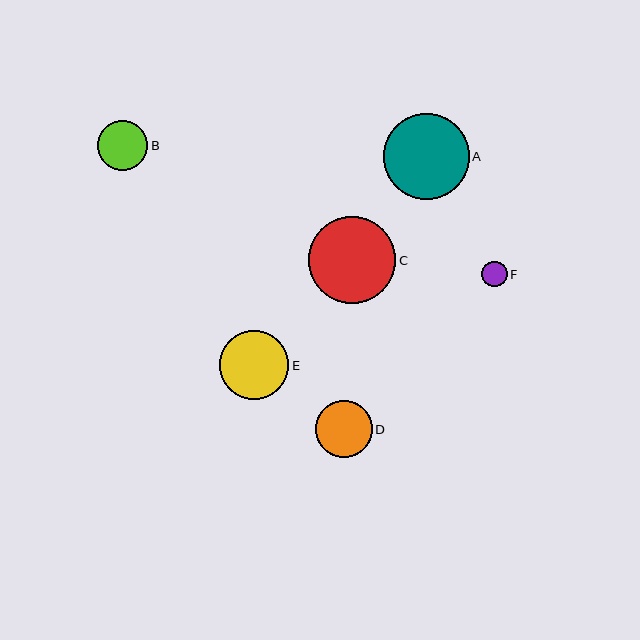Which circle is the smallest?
Circle F is the smallest with a size of approximately 26 pixels.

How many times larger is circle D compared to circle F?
Circle D is approximately 2.2 times the size of circle F.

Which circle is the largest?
Circle C is the largest with a size of approximately 87 pixels.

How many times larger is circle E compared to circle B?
Circle E is approximately 1.4 times the size of circle B.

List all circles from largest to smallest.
From largest to smallest: C, A, E, D, B, F.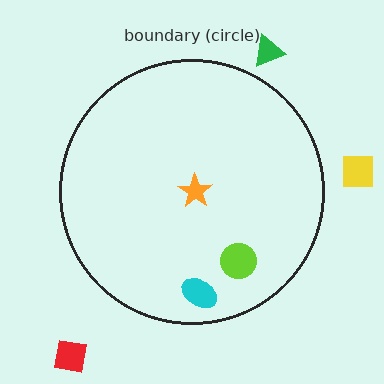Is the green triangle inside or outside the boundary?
Outside.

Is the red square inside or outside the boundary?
Outside.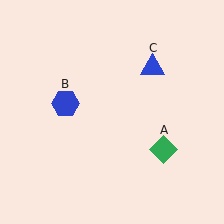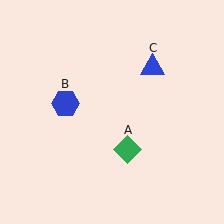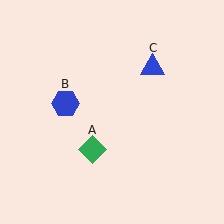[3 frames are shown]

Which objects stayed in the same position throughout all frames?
Blue hexagon (object B) and blue triangle (object C) remained stationary.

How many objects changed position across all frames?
1 object changed position: green diamond (object A).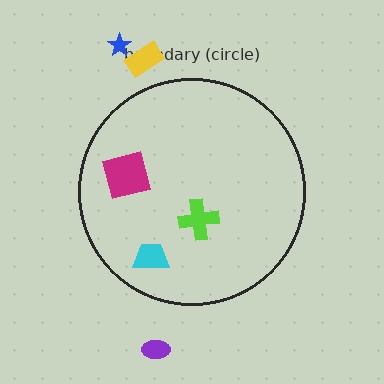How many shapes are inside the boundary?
3 inside, 3 outside.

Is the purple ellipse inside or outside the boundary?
Outside.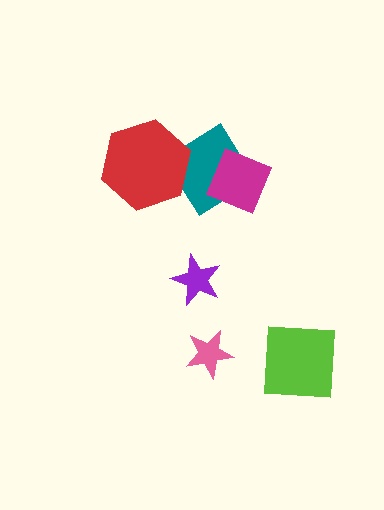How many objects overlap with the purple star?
0 objects overlap with the purple star.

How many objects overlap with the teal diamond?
2 objects overlap with the teal diamond.